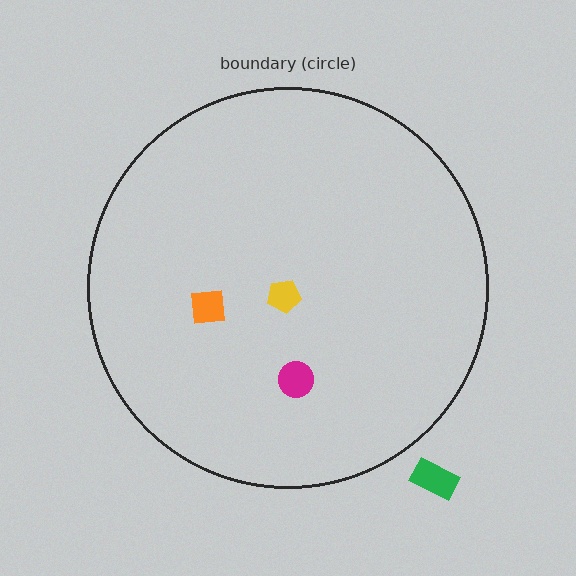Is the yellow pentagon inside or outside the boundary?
Inside.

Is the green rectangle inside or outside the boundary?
Outside.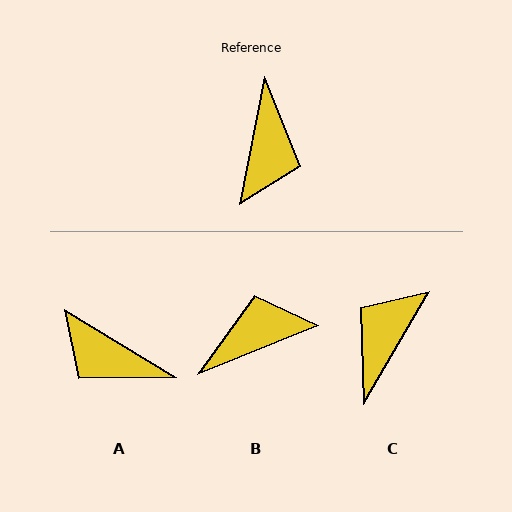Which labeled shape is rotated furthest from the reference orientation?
C, about 160 degrees away.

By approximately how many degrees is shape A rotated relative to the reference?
Approximately 110 degrees clockwise.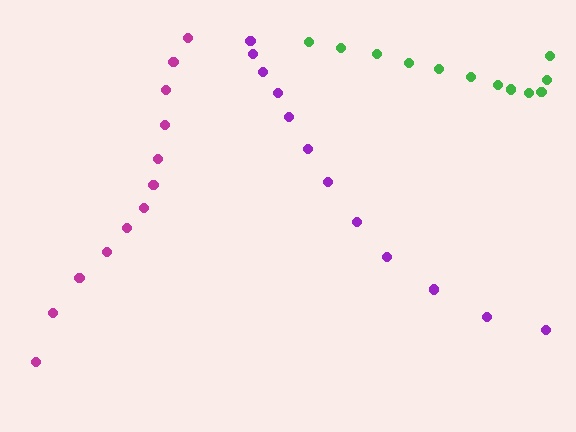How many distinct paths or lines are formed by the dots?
There are 3 distinct paths.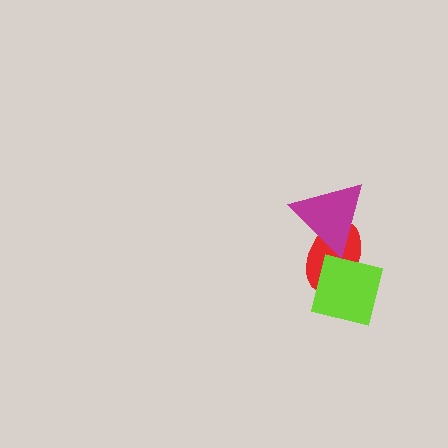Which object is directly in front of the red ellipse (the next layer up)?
The lime square is directly in front of the red ellipse.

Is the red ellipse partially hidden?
Yes, it is partially covered by another shape.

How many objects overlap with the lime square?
1 object overlaps with the lime square.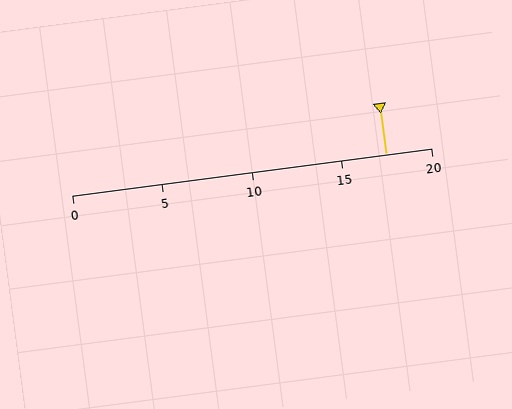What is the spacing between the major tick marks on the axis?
The major ticks are spaced 5 apart.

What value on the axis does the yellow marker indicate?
The marker indicates approximately 17.5.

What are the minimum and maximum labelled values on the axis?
The axis runs from 0 to 20.